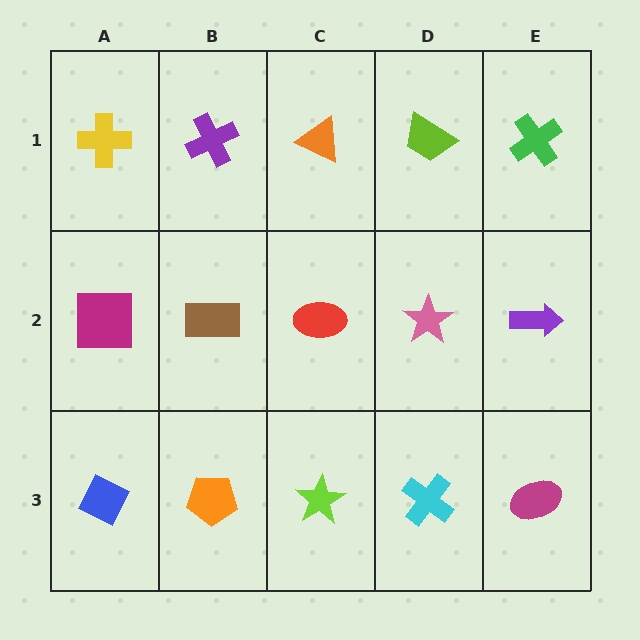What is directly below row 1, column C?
A red ellipse.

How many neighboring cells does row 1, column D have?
3.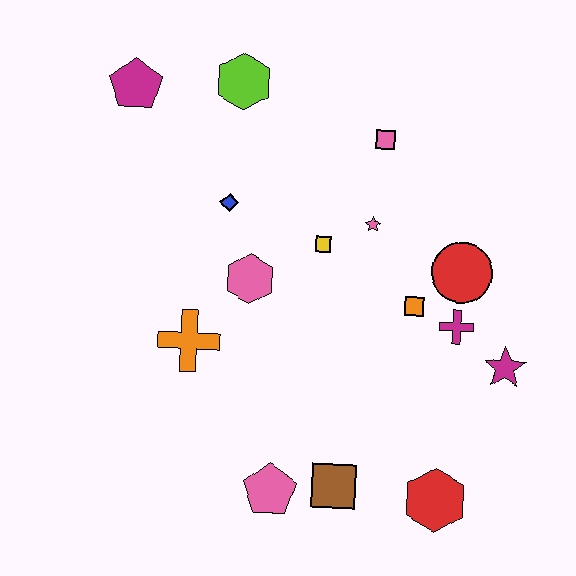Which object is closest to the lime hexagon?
The magenta pentagon is closest to the lime hexagon.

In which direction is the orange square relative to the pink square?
The orange square is below the pink square.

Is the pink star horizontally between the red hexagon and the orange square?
No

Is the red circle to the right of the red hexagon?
Yes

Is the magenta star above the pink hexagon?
No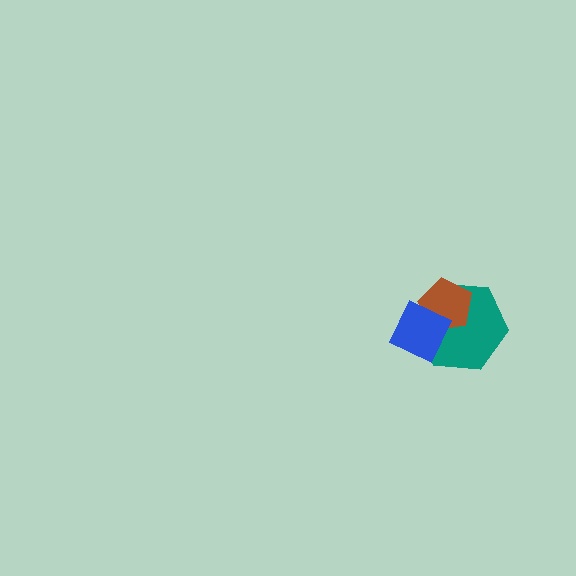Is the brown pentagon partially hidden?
Yes, it is partially covered by another shape.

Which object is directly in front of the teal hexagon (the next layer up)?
The brown pentagon is directly in front of the teal hexagon.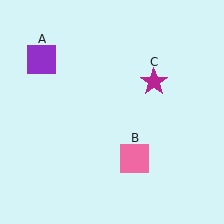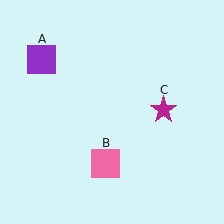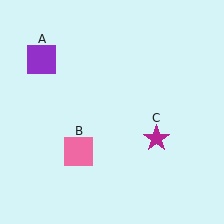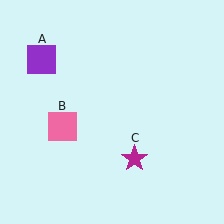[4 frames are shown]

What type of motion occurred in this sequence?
The pink square (object B), magenta star (object C) rotated clockwise around the center of the scene.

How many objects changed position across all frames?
2 objects changed position: pink square (object B), magenta star (object C).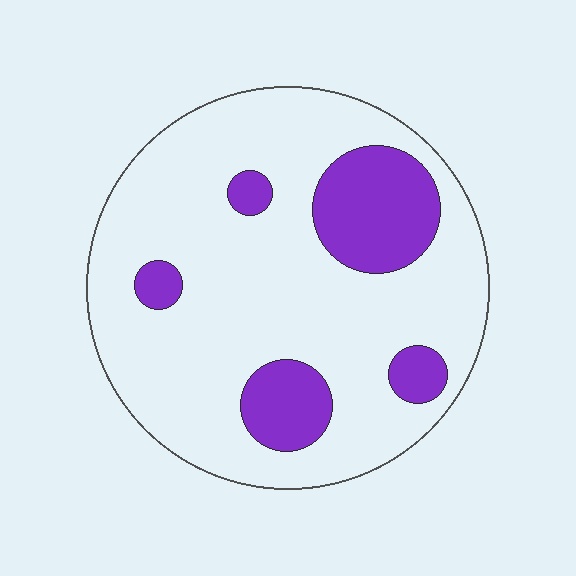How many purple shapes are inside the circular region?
5.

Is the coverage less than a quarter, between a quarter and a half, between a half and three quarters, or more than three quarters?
Less than a quarter.